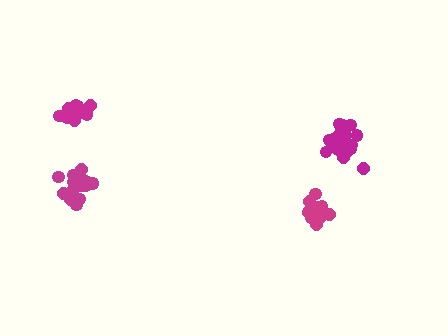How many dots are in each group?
Group 1: 17 dots, Group 2: 20 dots, Group 3: 21 dots, Group 4: 19 dots (77 total).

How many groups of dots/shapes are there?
There are 4 groups.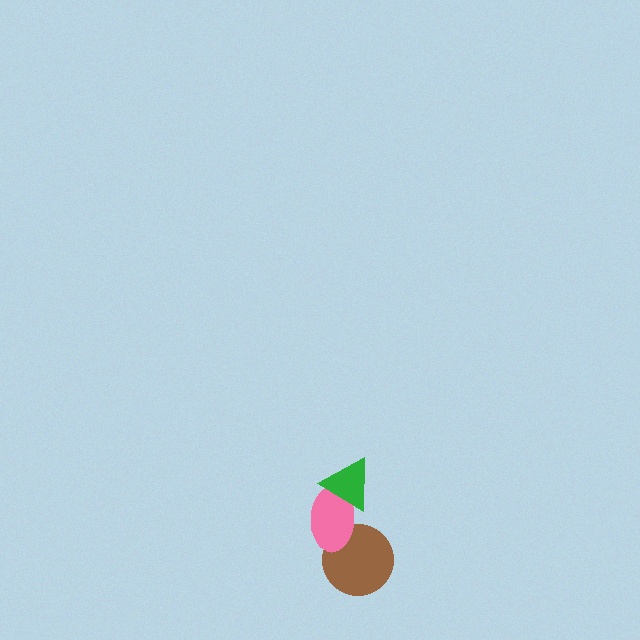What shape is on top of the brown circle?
The pink ellipse is on top of the brown circle.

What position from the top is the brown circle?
The brown circle is 3rd from the top.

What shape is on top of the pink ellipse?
The green triangle is on top of the pink ellipse.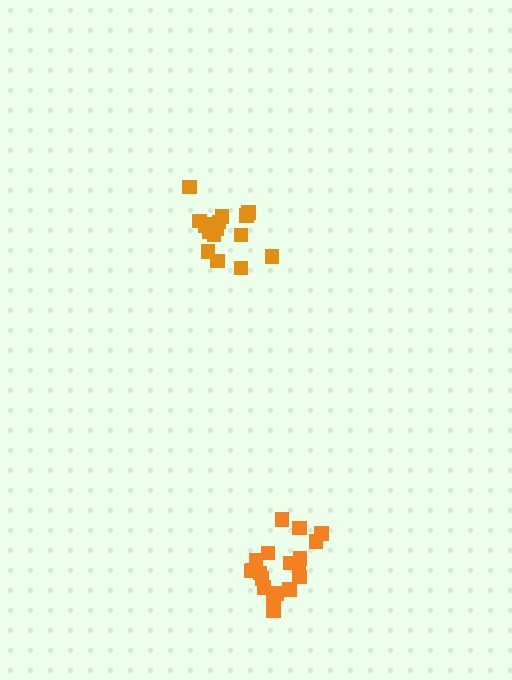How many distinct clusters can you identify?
There are 2 distinct clusters.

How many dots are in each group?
Group 1: 16 dots, Group 2: 19 dots (35 total).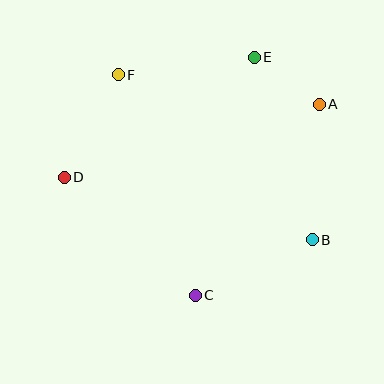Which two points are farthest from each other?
Points A and D are farthest from each other.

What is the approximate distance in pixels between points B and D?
The distance between B and D is approximately 256 pixels.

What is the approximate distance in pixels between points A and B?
The distance between A and B is approximately 136 pixels.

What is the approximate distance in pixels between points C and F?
The distance between C and F is approximately 233 pixels.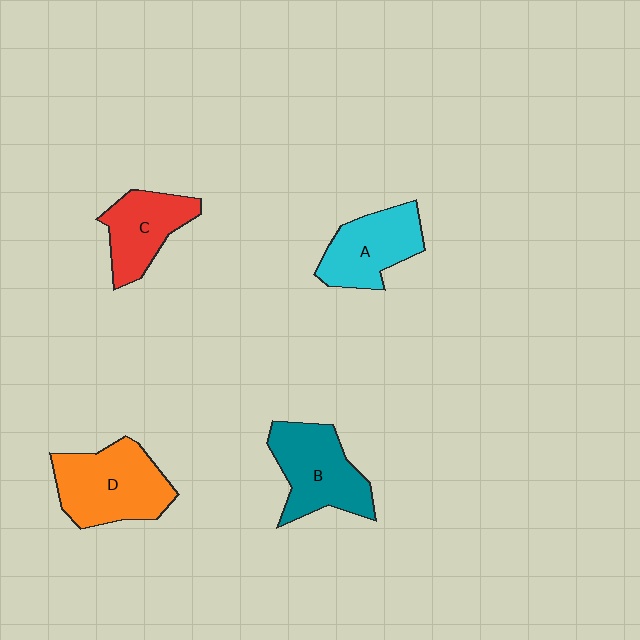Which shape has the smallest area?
Shape C (red).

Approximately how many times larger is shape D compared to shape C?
Approximately 1.4 times.